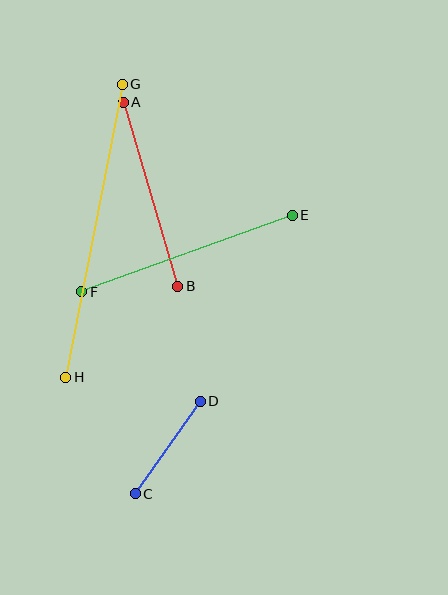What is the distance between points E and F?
The distance is approximately 224 pixels.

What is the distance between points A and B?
The distance is approximately 192 pixels.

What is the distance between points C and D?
The distance is approximately 113 pixels.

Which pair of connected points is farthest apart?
Points G and H are farthest apart.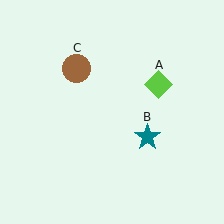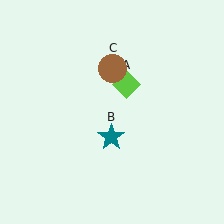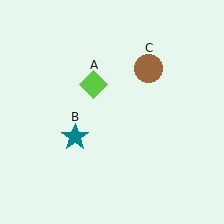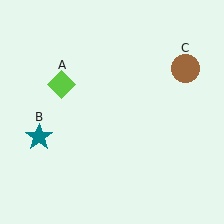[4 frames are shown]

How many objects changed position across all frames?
3 objects changed position: lime diamond (object A), teal star (object B), brown circle (object C).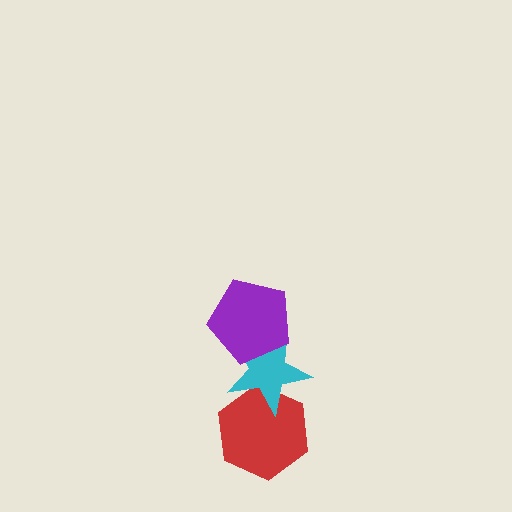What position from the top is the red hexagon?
The red hexagon is 3rd from the top.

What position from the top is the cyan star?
The cyan star is 2nd from the top.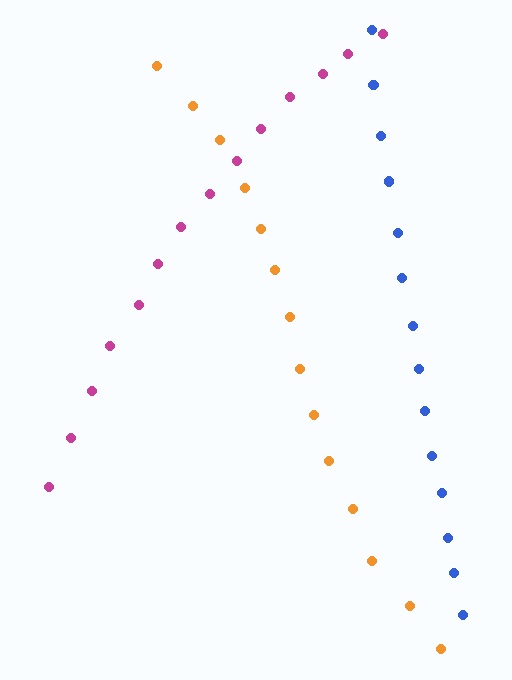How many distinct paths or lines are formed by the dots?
There are 3 distinct paths.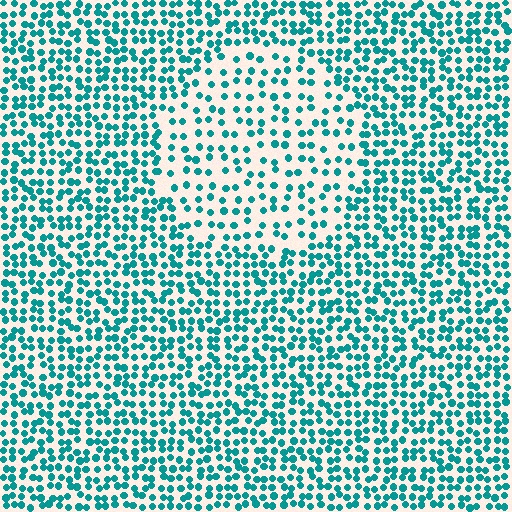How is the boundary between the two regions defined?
The boundary is defined by a change in element density (approximately 1.9x ratio). All elements are the same color, size, and shape.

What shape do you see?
I see a circle.